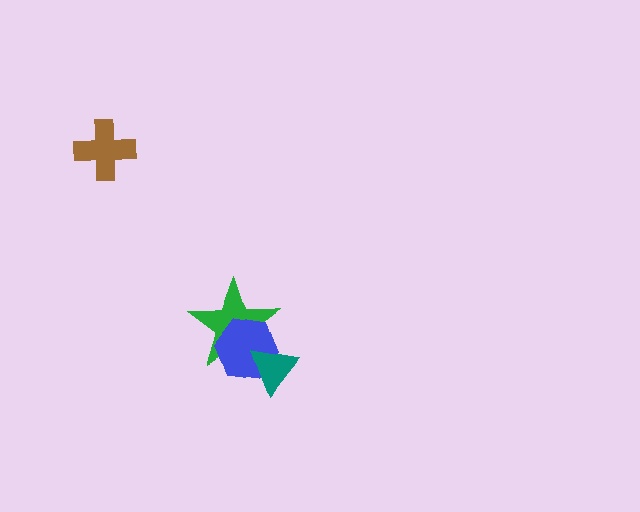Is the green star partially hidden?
Yes, it is partially covered by another shape.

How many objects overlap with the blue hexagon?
2 objects overlap with the blue hexagon.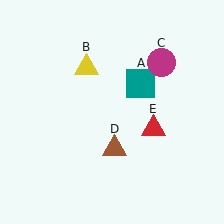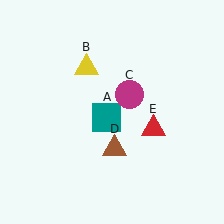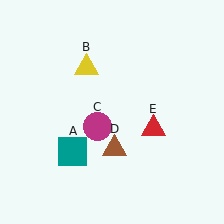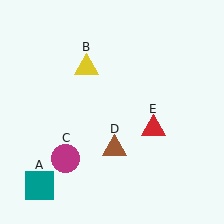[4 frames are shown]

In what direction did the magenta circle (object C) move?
The magenta circle (object C) moved down and to the left.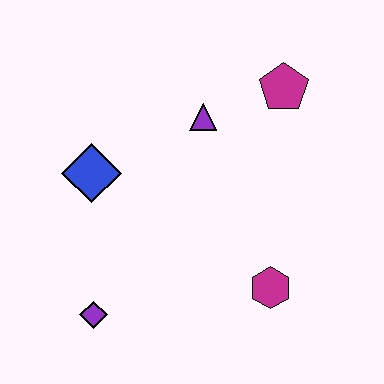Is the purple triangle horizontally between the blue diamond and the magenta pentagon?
Yes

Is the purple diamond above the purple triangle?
No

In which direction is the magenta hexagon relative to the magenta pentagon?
The magenta hexagon is below the magenta pentagon.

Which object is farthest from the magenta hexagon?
The blue diamond is farthest from the magenta hexagon.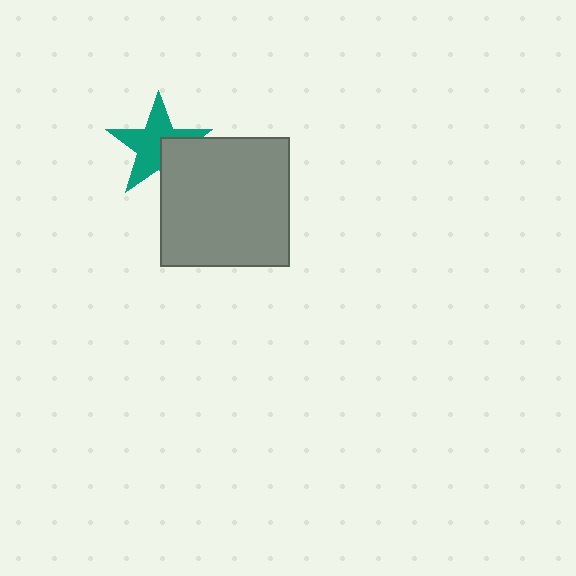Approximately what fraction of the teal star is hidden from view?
Roughly 32% of the teal star is hidden behind the gray square.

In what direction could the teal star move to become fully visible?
The teal star could move toward the upper-left. That would shift it out from behind the gray square entirely.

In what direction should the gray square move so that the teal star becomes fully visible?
The gray square should move toward the lower-right. That is the shortest direction to clear the overlap and leave the teal star fully visible.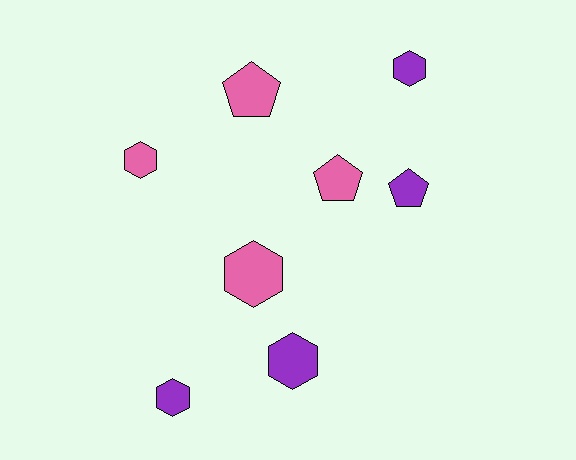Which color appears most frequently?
Pink, with 4 objects.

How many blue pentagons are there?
There are no blue pentagons.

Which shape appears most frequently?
Hexagon, with 5 objects.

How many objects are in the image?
There are 8 objects.